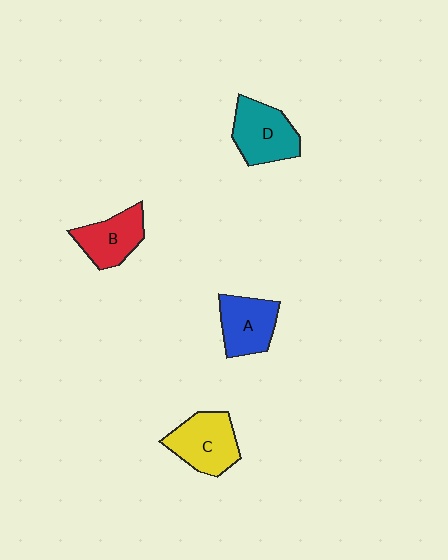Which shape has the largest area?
Shape C (yellow).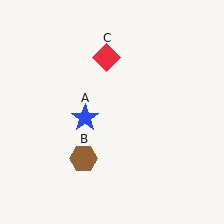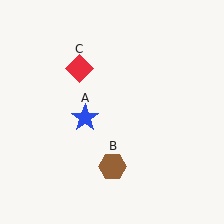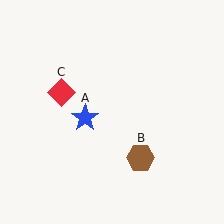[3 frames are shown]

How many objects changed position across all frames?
2 objects changed position: brown hexagon (object B), red diamond (object C).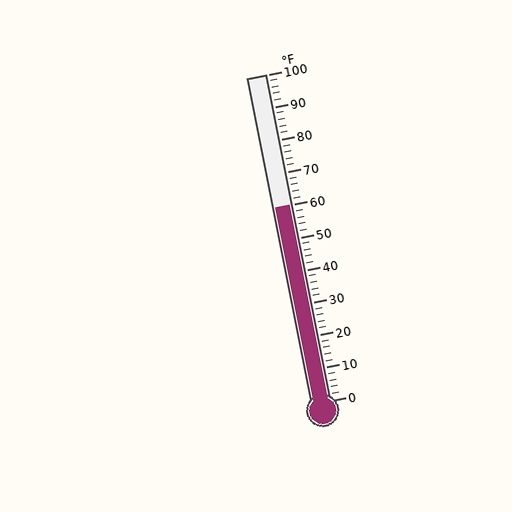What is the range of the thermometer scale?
The thermometer scale ranges from 0°F to 100°F.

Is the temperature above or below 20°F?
The temperature is above 20°F.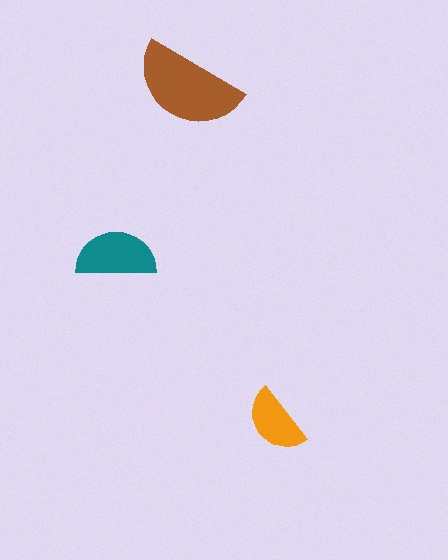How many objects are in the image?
There are 3 objects in the image.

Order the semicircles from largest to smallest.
the brown one, the teal one, the orange one.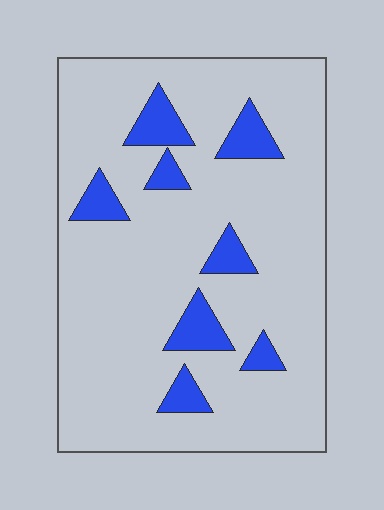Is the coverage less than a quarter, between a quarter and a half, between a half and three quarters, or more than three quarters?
Less than a quarter.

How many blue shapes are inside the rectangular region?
8.